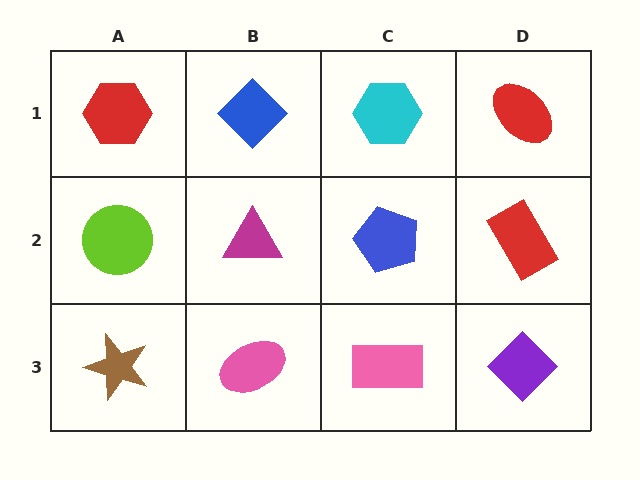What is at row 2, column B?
A magenta triangle.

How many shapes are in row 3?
4 shapes.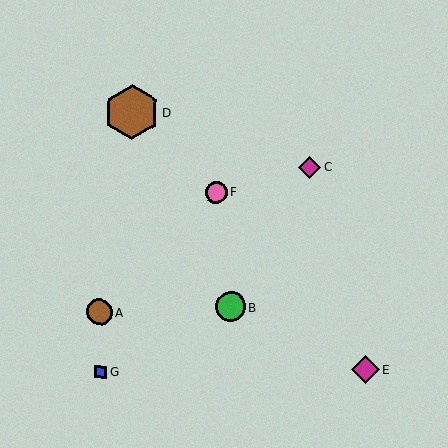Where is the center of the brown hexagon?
The center of the brown hexagon is at (132, 112).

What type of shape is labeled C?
Shape C is a magenta diamond.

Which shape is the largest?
The brown hexagon (labeled D) is the largest.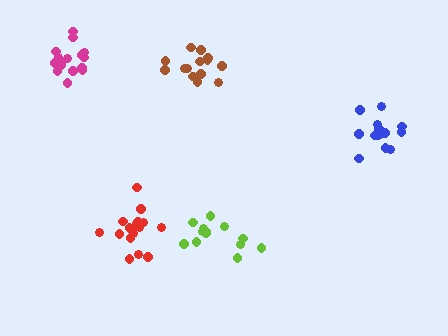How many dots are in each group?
Group 1: 14 dots, Group 2: 16 dots, Group 3: 14 dots, Group 4: 13 dots, Group 5: 16 dots (73 total).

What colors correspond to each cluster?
The clusters are colored: blue, magenta, brown, lime, red.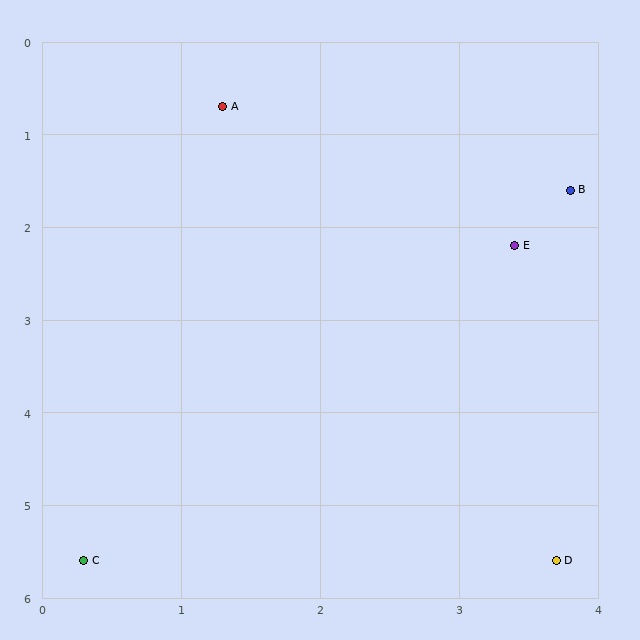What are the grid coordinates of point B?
Point B is at approximately (3.8, 1.6).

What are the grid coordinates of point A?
Point A is at approximately (1.3, 0.7).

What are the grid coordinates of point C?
Point C is at approximately (0.3, 5.6).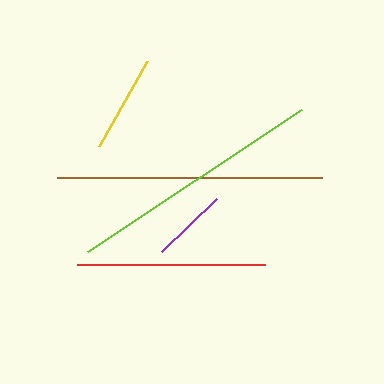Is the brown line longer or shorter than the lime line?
The brown line is longer than the lime line.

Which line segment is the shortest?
The purple line is the shortest at approximately 76 pixels.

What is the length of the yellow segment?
The yellow segment is approximately 98 pixels long.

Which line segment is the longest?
The brown line is the longest at approximately 265 pixels.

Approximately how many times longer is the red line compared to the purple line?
The red line is approximately 2.5 times the length of the purple line.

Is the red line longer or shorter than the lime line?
The lime line is longer than the red line.